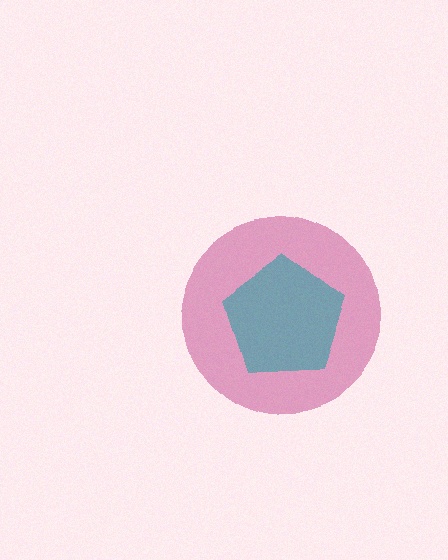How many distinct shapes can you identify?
There are 2 distinct shapes: a magenta circle, a teal pentagon.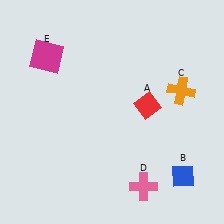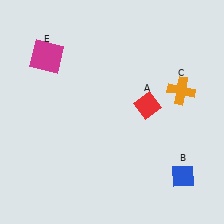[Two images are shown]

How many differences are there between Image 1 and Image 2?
There is 1 difference between the two images.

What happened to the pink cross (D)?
The pink cross (D) was removed in Image 2. It was in the bottom-right area of Image 1.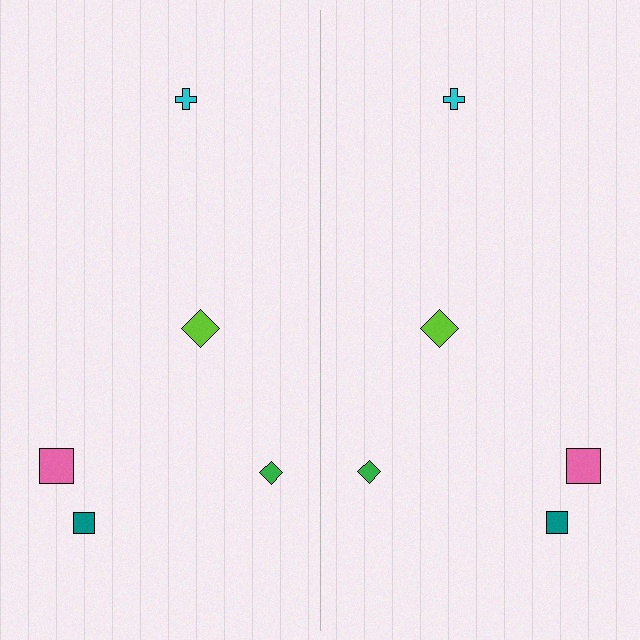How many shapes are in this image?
There are 10 shapes in this image.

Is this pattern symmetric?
Yes, this pattern has bilateral (reflection) symmetry.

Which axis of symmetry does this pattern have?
The pattern has a vertical axis of symmetry running through the center of the image.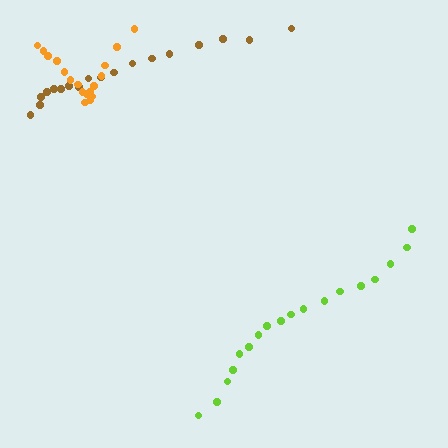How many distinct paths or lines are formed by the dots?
There are 3 distinct paths.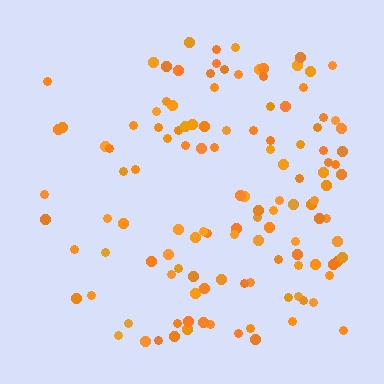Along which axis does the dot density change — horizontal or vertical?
Horizontal.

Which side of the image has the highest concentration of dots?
The right.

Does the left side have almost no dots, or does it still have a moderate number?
Still a moderate number, just noticeably fewer than the right.